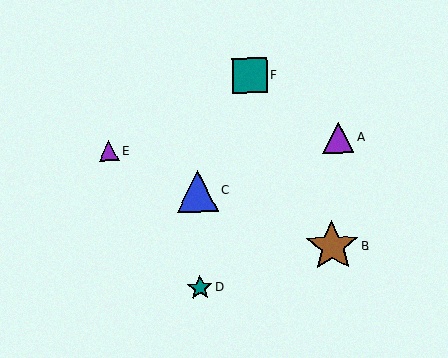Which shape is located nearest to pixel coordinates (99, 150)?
The purple triangle (labeled E) at (109, 151) is nearest to that location.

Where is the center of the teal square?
The center of the teal square is at (250, 75).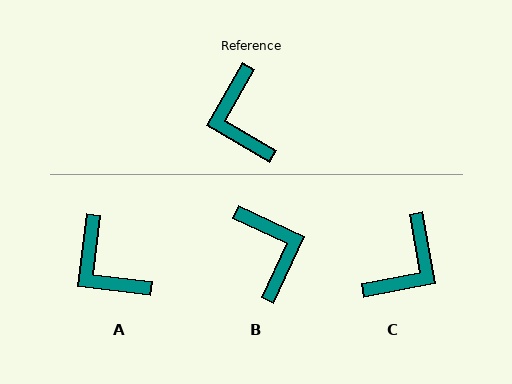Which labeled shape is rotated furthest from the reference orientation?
B, about 175 degrees away.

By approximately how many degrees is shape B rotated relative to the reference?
Approximately 175 degrees clockwise.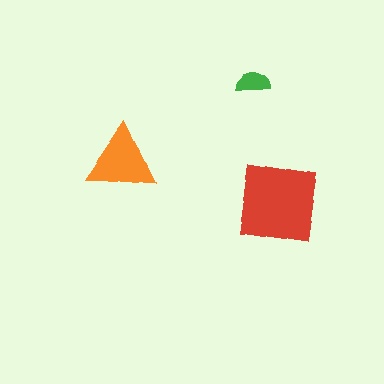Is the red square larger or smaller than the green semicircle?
Larger.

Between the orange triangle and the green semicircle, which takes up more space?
The orange triangle.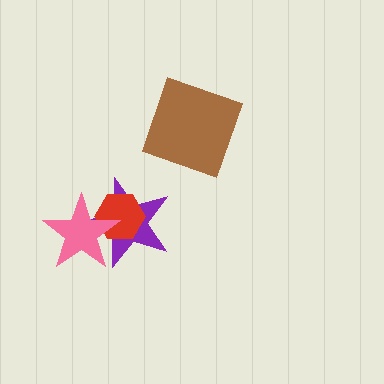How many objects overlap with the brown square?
0 objects overlap with the brown square.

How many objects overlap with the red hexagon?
2 objects overlap with the red hexagon.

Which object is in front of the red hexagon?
The pink star is in front of the red hexagon.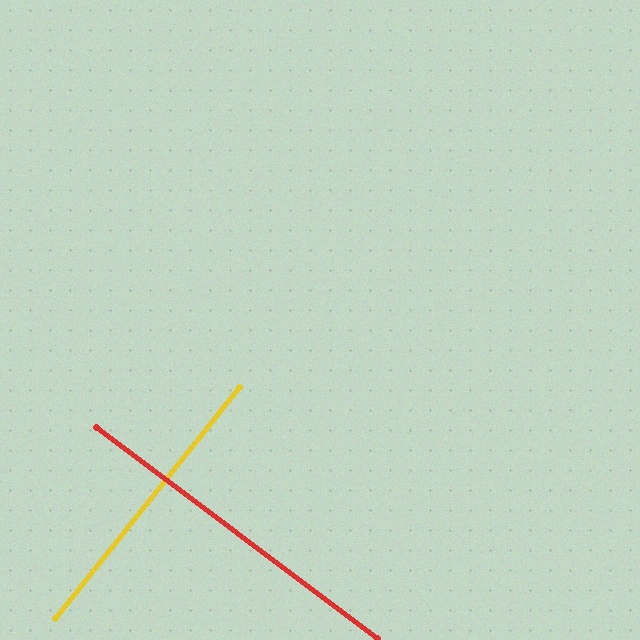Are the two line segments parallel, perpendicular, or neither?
Perpendicular — they meet at approximately 88°.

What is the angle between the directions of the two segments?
Approximately 88 degrees.